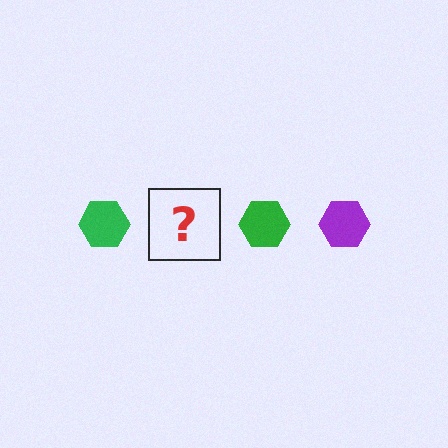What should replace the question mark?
The question mark should be replaced with a purple hexagon.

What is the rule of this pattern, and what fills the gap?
The rule is that the pattern cycles through green, purple hexagons. The gap should be filled with a purple hexagon.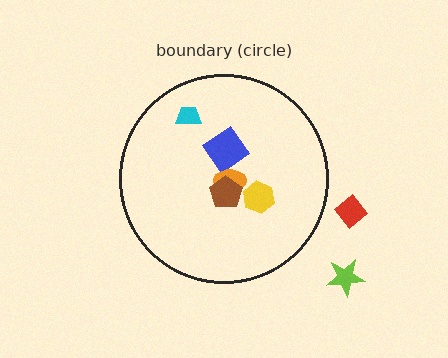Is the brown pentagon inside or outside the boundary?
Inside.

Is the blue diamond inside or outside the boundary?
Inside.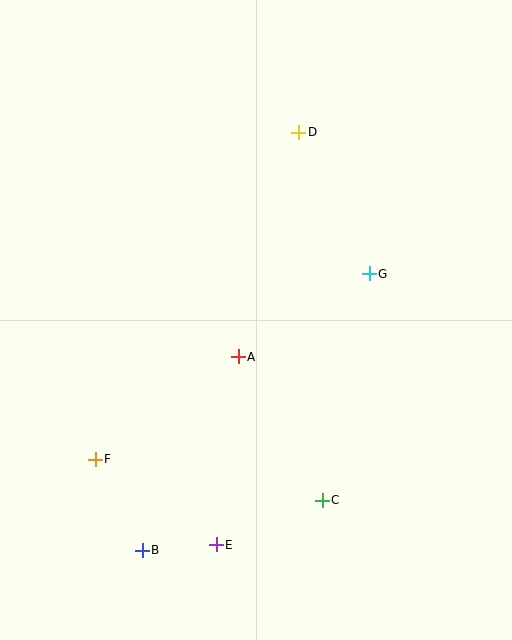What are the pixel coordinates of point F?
Point F is at (95, 459).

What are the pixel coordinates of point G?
Point G is at (369, 274).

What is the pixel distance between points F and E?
The distance between F and E is 148 pixels.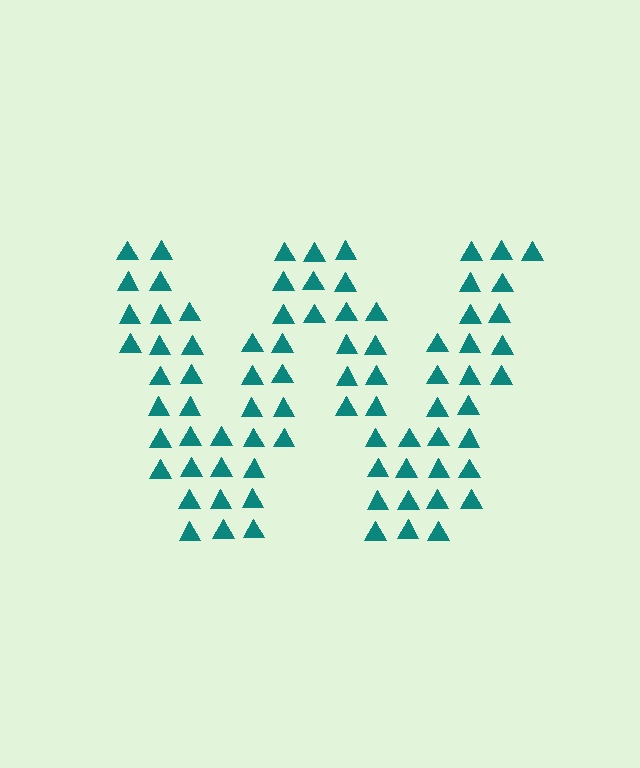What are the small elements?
The small elements are triangles.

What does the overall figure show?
The overall figure shows the letter W.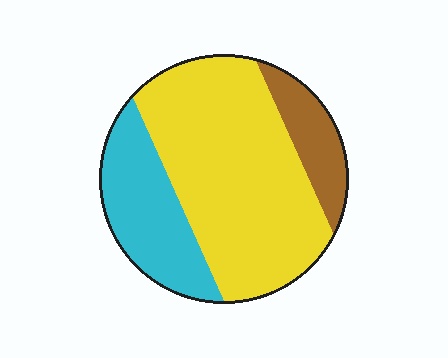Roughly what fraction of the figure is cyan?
Cyan takes up about one quarter (1/4) of the figure.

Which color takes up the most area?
Yellow, at roughly 60%.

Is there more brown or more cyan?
Cyan.